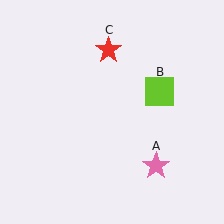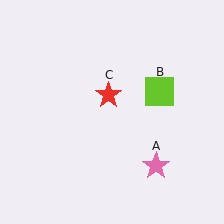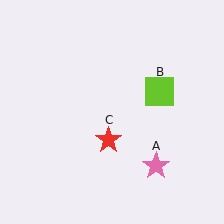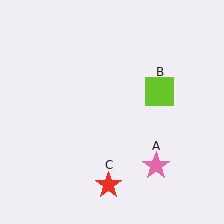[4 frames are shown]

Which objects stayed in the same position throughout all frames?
Pink star (object A) and lime square (object B) remained stationary.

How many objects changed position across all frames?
1 object changed position: red star (object C).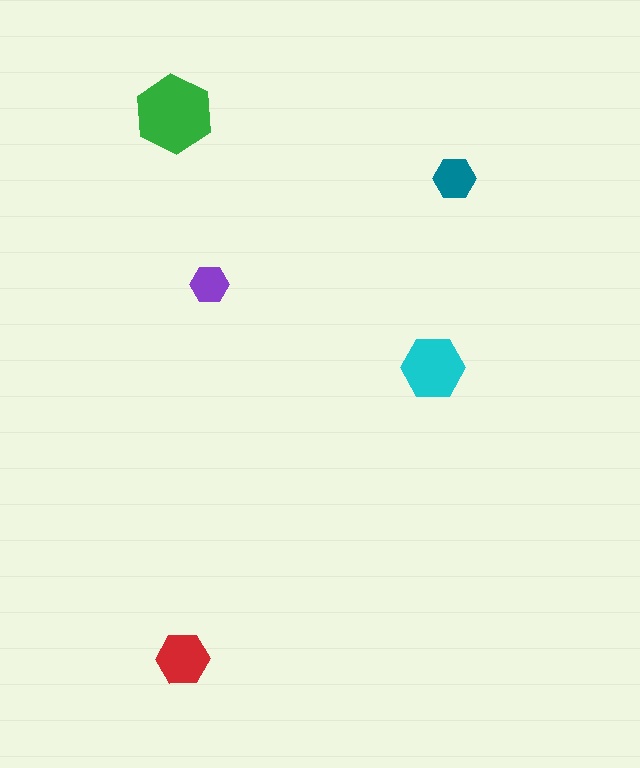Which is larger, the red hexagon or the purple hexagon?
The red one.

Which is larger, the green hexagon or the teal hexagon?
The green one.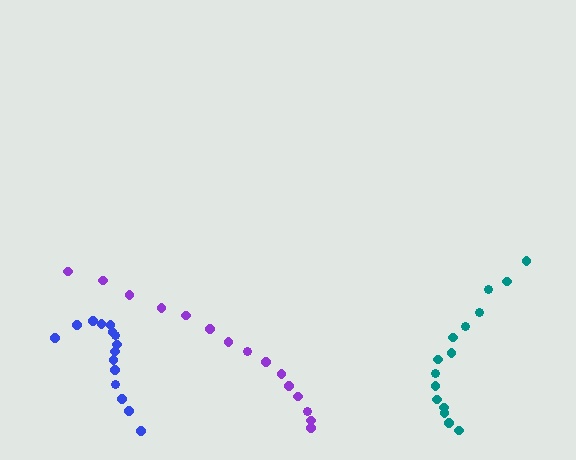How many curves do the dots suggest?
There are 3 distinct paths.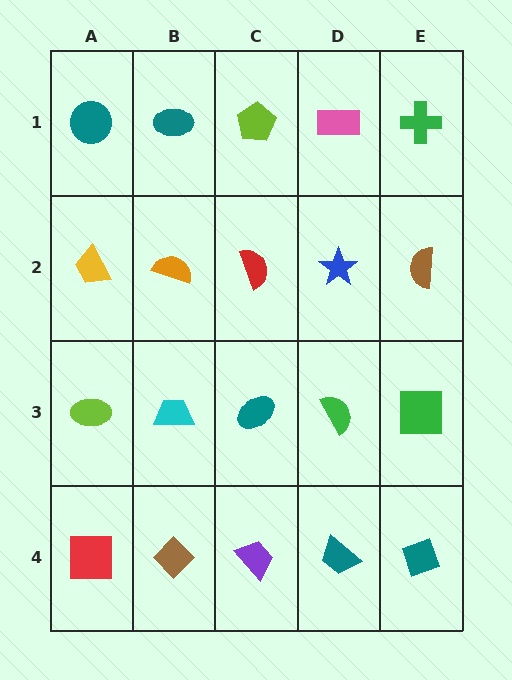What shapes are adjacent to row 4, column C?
A teal ellipse (row 3, column C), a brown diamond (row 4, column B), a teal trapezoid (row 4, column D).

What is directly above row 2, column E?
A green cross.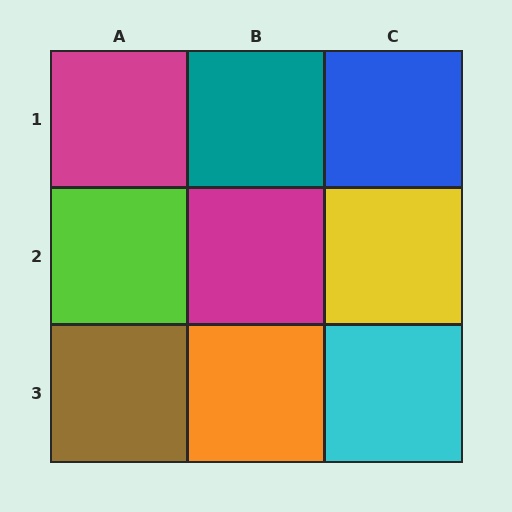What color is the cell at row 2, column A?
Lime.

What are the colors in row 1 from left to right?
Magenta, teal, blue.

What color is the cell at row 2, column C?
Yellow.